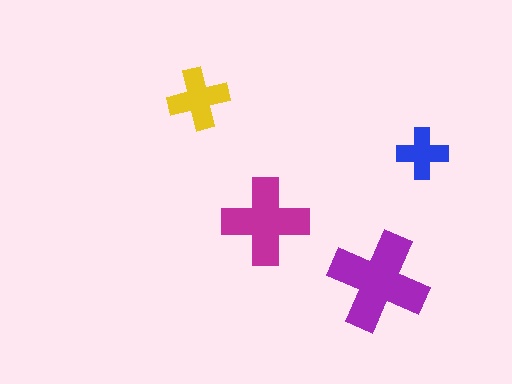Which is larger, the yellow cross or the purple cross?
The purple one.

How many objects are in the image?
There are 4 objects in the image.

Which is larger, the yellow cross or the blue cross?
The yellow one.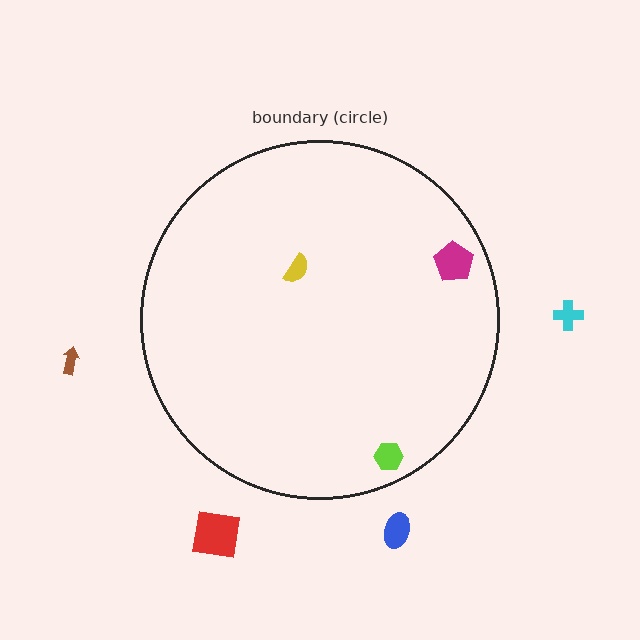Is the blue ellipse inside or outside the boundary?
Outside.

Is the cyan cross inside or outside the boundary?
Outside.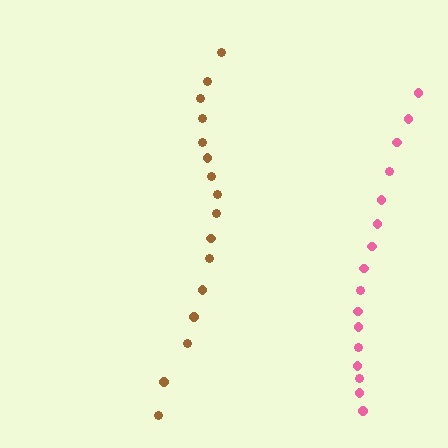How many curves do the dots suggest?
There are 2 distinct paths.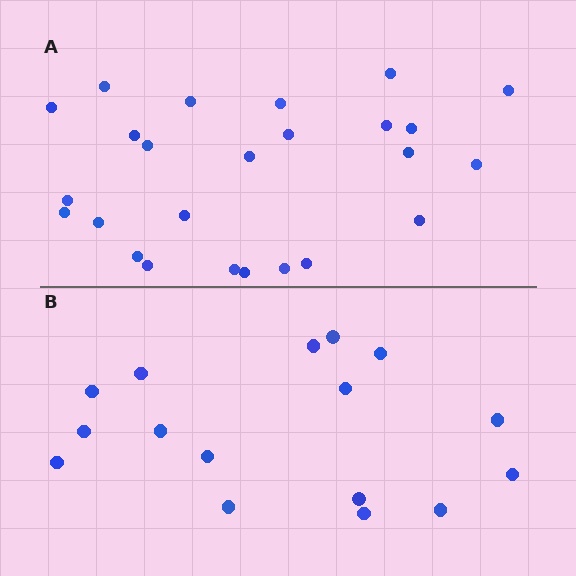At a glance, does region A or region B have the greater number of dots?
Region A (the top region) has more dots.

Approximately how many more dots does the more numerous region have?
Region A has roughly 8 or so more dots than region B.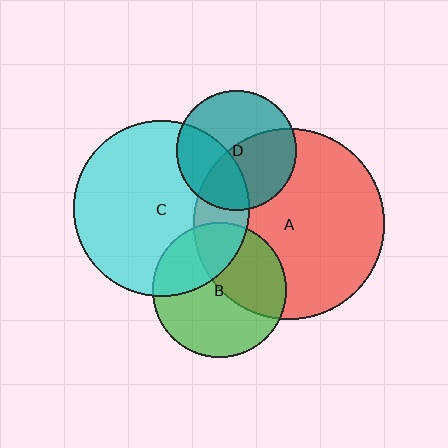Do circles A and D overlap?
Yes.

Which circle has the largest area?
Circle A (red).